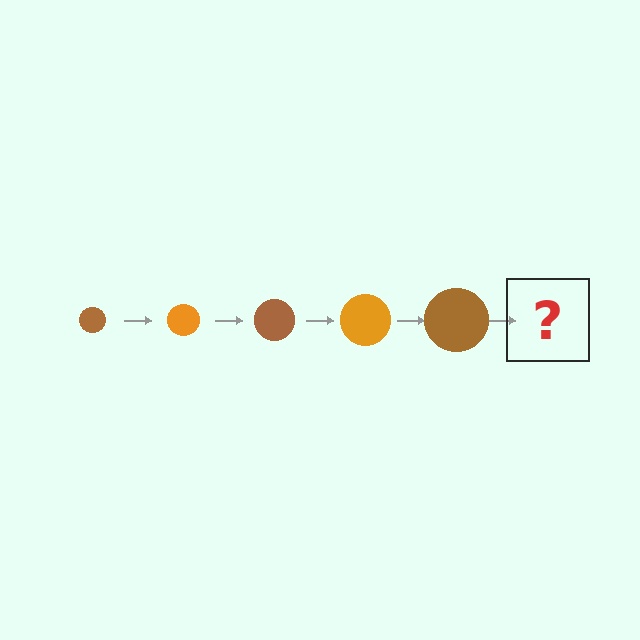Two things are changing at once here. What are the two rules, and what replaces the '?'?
The two rules are that the circle grows larger each step and the color cycles through brown and orange. The '?' should be an orange circle, larger than the previous one.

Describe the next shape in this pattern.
It should be an orange circle, larger than the previous one.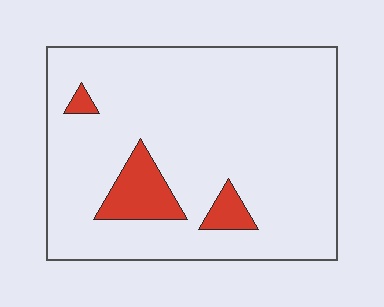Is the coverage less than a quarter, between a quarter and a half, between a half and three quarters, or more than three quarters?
Less than a quarter.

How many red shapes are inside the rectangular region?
3.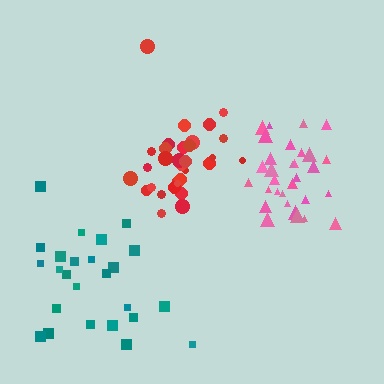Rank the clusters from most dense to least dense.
pink, red, teal.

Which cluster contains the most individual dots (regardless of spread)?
Pink (32).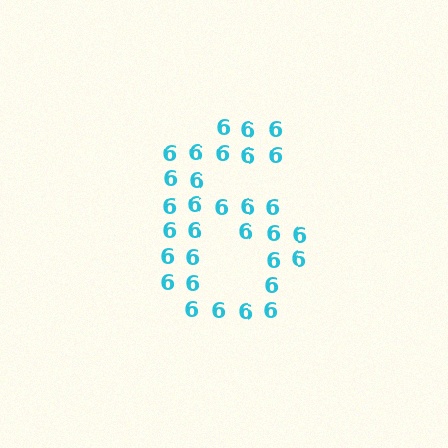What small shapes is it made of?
It is made of small digit 6's.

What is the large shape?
The large shape is the digit 6.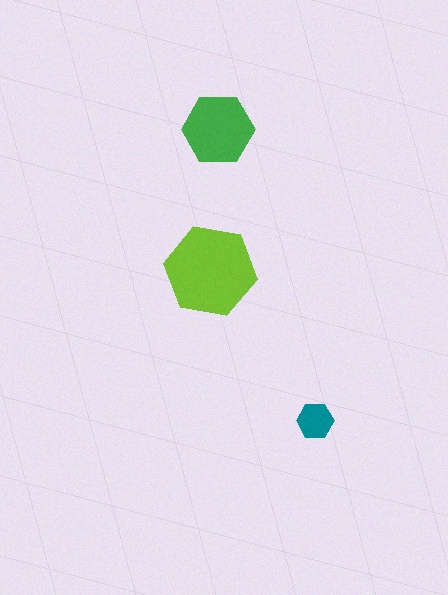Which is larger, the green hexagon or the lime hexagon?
The lime one.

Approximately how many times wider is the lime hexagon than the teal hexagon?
About 2.5 times wider.